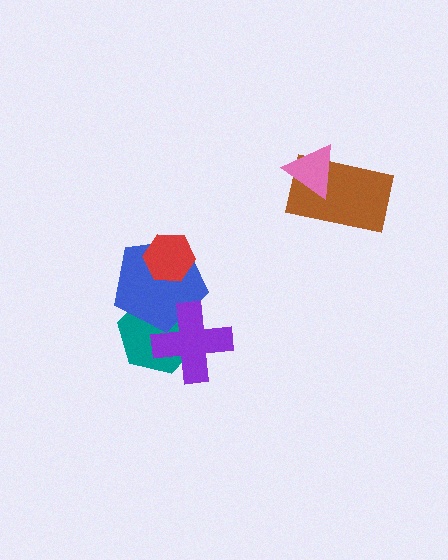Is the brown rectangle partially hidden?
Yes, it is partially covered by another shape.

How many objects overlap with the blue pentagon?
3 objects overlap with the blue pentagon.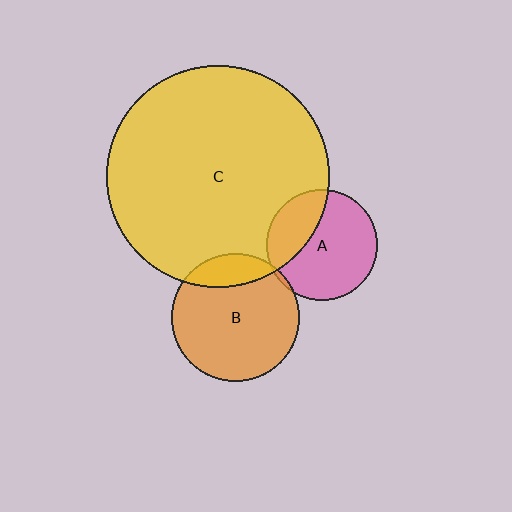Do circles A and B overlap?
Yes.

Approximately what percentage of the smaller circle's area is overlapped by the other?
Approximately 5%.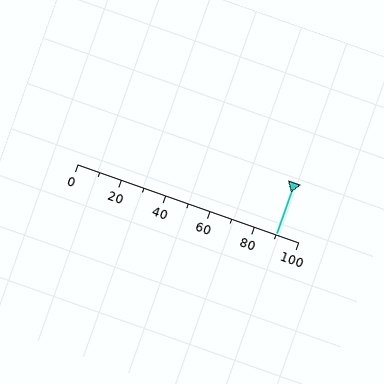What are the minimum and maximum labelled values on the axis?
The axis runs from 0 to 100.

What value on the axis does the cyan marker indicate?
The marker indicates approximately 90.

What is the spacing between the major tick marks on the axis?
The major ticks are spaced 20 apart.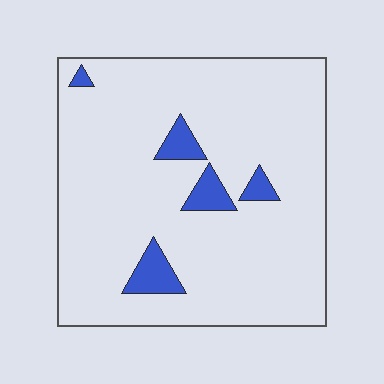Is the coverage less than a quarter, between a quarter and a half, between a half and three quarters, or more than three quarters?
Less than a quarter.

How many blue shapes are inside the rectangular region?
5.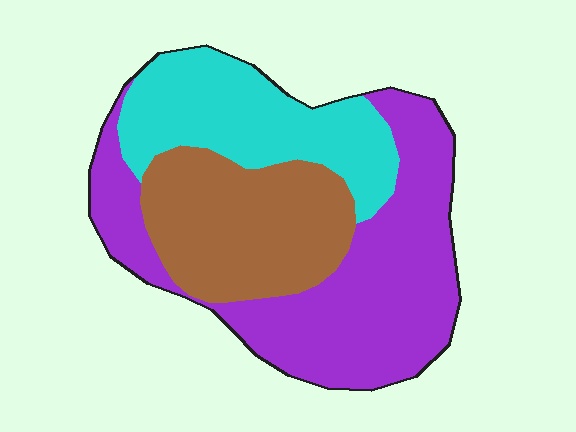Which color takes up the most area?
Purple, at roughly 45%.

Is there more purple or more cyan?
Purple.